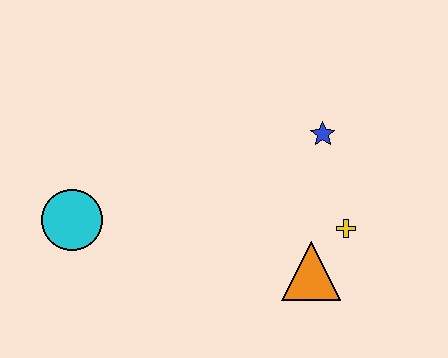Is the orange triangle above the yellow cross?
No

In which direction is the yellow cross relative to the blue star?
The yellow cross is below the blue star.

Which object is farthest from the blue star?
The cyan circle is farthest from the blue star.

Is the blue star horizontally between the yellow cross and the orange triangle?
Yes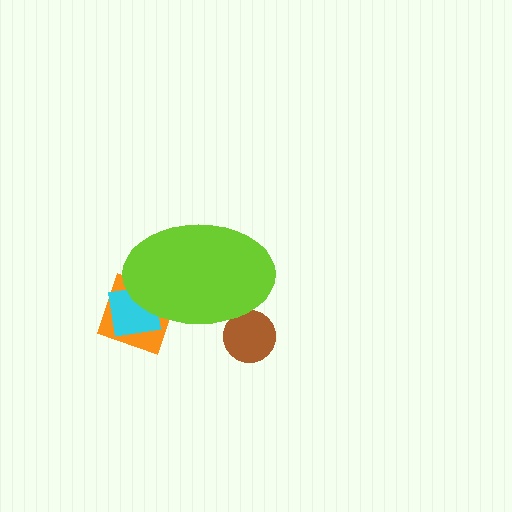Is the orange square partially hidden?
Yes, the orange square is partially hidden behind the lime ellipse.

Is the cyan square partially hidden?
Yes, the cyan square is partially hidden behind the lime ellipse.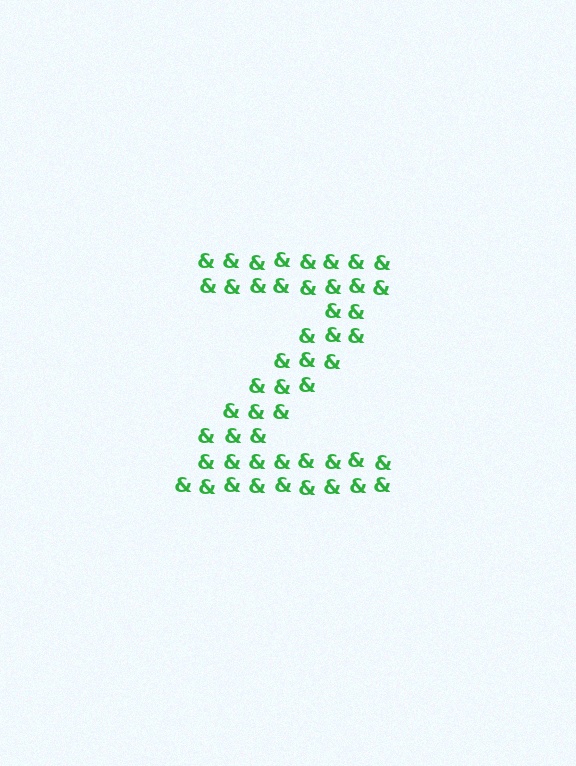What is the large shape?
The large shape is the letter Z.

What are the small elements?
The small elements are ampersands.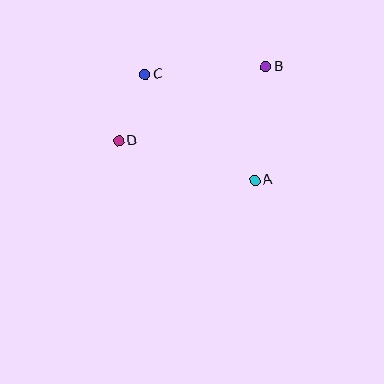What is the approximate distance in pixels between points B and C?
The distance between B and C is approximately 121 pixels.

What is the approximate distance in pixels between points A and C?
The distance between A and C is approximately 152 pixels.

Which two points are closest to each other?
Points C and D are closest to each other.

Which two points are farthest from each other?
Points B and D are farthest from each other.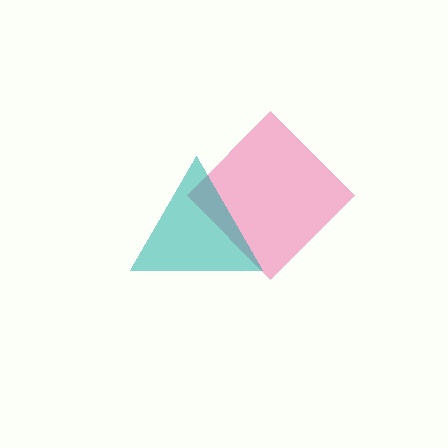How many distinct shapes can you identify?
There are 2 distinct shapes: a pink diamond, a teal triangle.